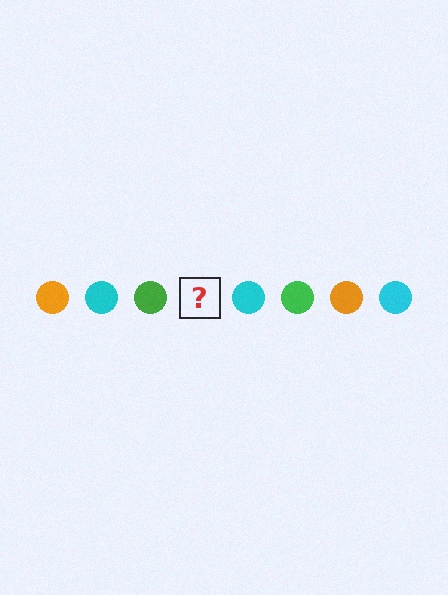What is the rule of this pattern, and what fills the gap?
The rule is that the pattern cycles through orange, cyan, green circles. The gap should be filled with an orange circle.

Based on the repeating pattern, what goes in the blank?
The blank should be an orange circle.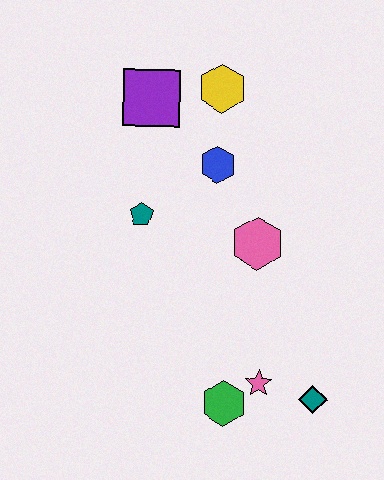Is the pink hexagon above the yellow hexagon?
No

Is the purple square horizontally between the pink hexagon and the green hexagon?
No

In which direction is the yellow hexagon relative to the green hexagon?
The yellow hexagon is above the green hexagon.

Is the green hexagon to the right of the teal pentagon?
Yes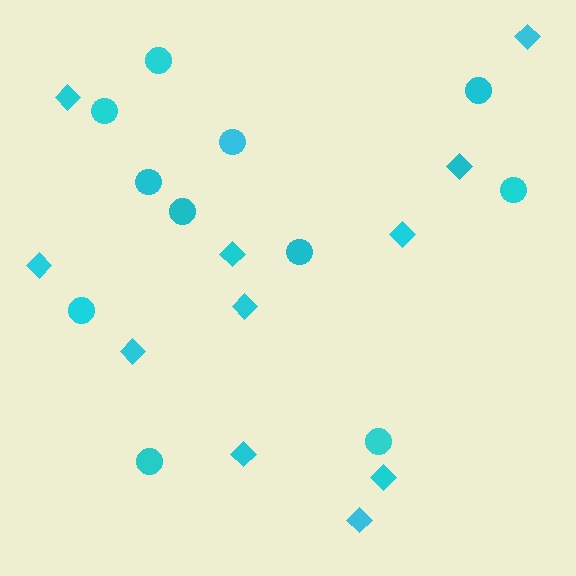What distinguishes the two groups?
There are 2 groups: one group of diamonds (11) and one group of circles (11).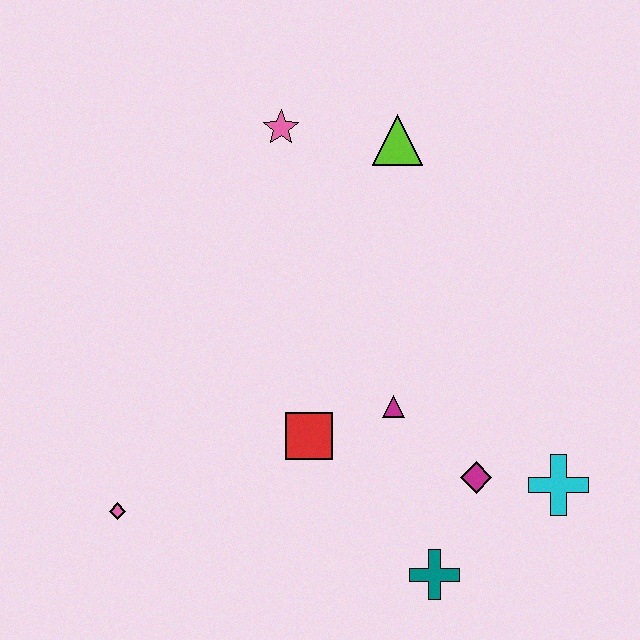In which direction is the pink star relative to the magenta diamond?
The pink star is above the magenta diamond.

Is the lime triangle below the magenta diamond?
No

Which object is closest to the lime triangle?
The pink star is closest to the lime triangle.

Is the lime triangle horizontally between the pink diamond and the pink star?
No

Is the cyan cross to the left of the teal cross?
No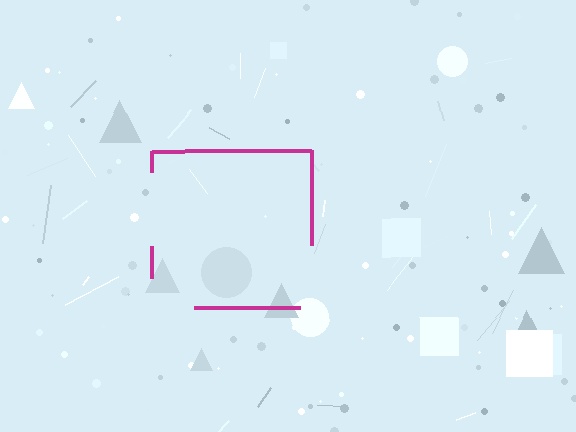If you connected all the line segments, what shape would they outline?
They would outline a square.